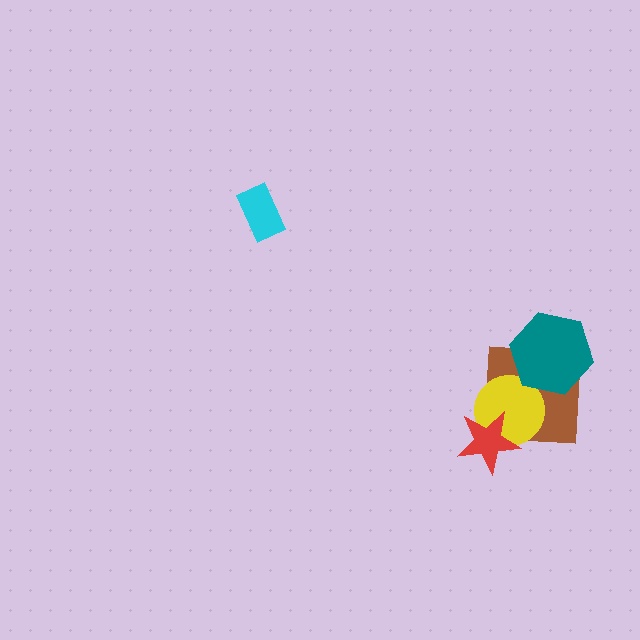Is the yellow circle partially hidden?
Yes, it is partially covered by another shape.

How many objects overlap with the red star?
2 objects overlap with the red star.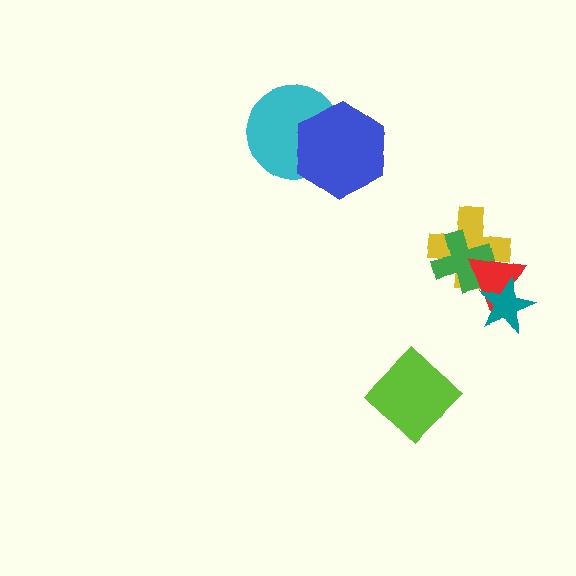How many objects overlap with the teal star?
1 object overlaps with the teal star.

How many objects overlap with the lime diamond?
0 objects overlap with the lime diamond.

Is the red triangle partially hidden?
Yes, it is partially covered by another shape.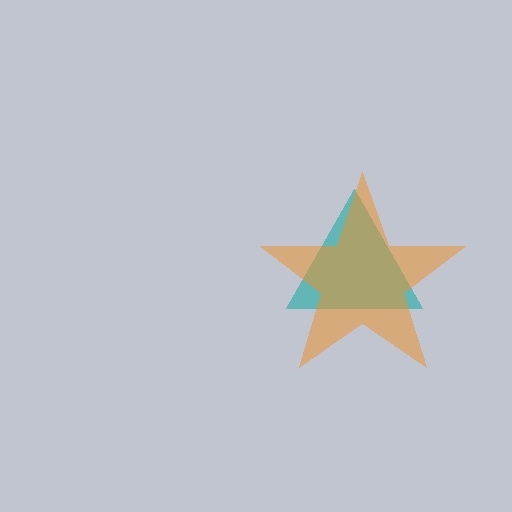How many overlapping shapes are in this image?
There are 2 overlapping shapes in the image.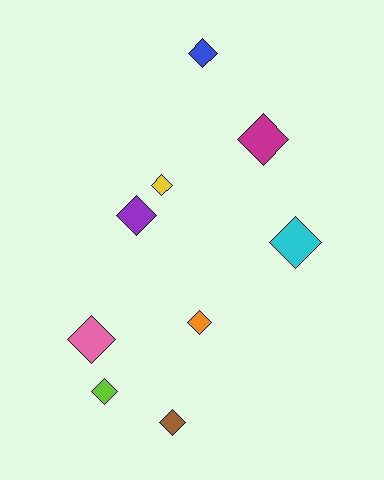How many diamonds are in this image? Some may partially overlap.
There are 9 diamonds.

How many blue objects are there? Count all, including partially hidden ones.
There is 1 blue object.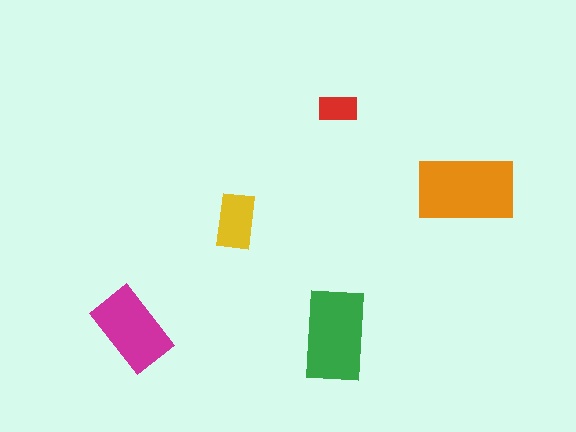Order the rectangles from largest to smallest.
the orange one, the green one, the magenta one, the yellow one, the red one.